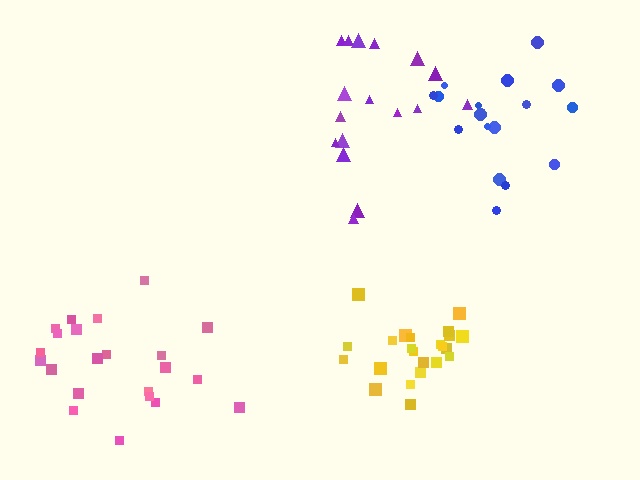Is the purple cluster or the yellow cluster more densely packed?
Yellow.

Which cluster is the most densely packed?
Yellow.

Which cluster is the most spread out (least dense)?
Purple.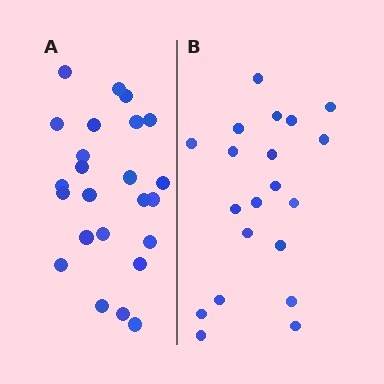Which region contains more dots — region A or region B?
Region A (the left region) has more dots.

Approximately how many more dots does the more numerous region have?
Region A has about 4 more dots than region B.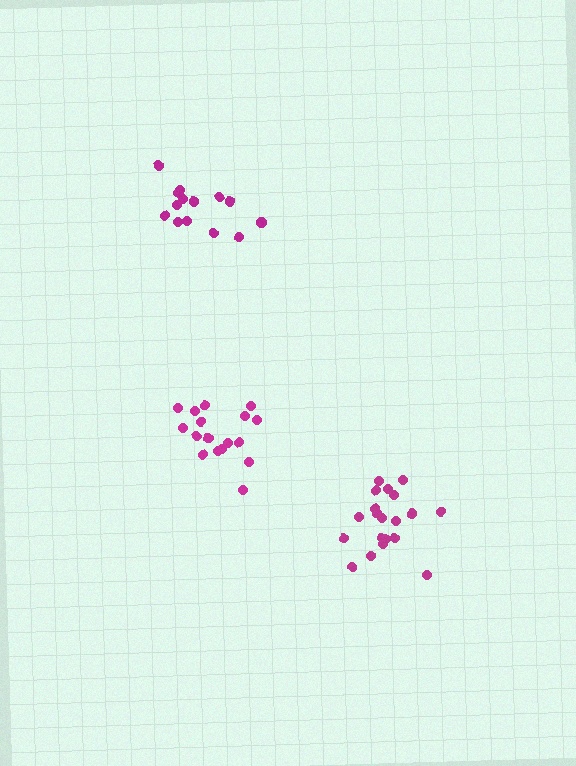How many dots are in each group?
Group 1: 20 dots, Group 2: 17 dots, Group 3: 15 dots (52 total).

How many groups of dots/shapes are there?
There are 3 groups.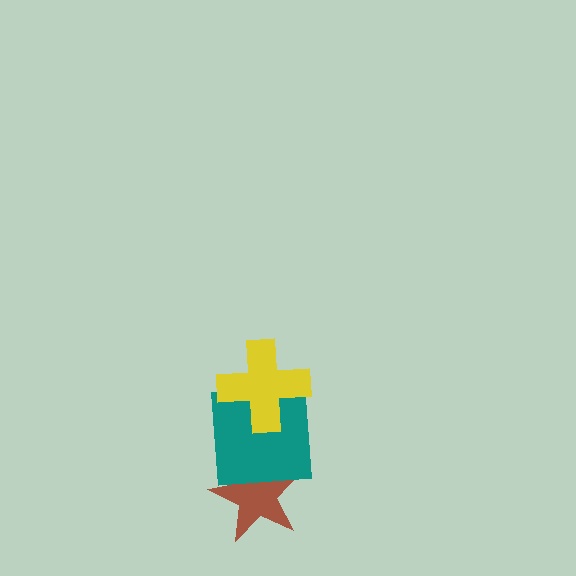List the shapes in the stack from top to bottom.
From top to bottom: the yellow cross, the teal square, the brown star.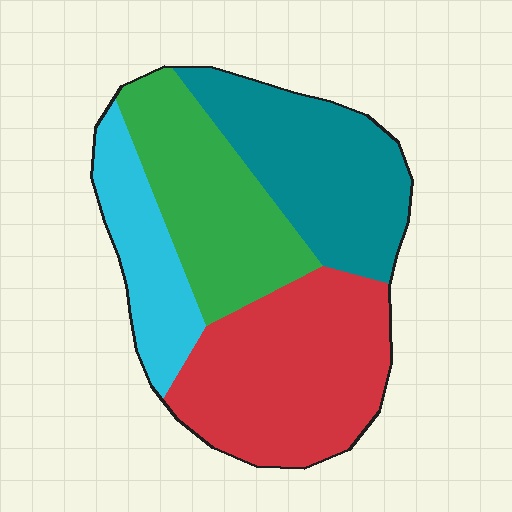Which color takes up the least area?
Cyan, at roughly 15%.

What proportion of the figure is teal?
Teal covers about 25% of the figure.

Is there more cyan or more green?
Green.